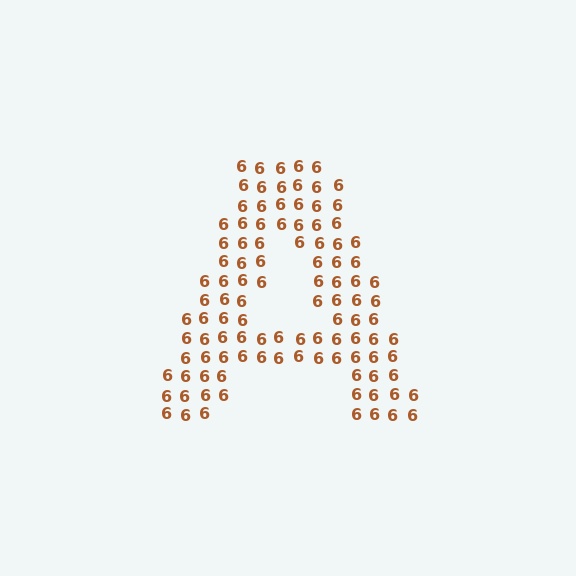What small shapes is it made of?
It is made of small digit 6's.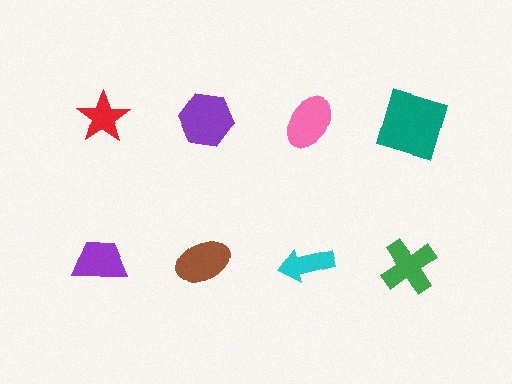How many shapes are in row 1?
4 shapes.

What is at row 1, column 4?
A teal square.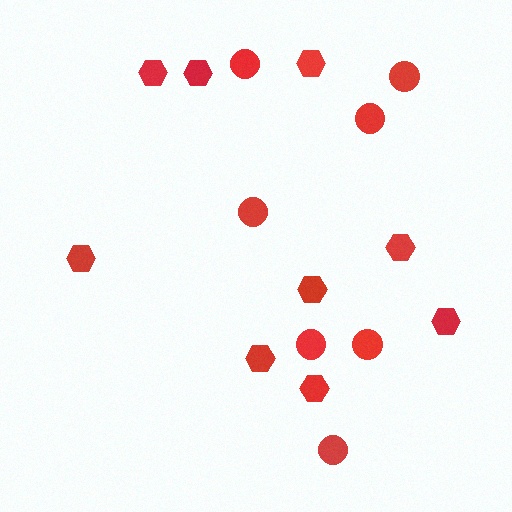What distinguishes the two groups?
There are 2 groups: one group of circles (7) and one group of hexagons (9).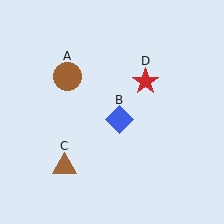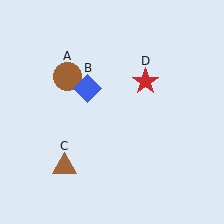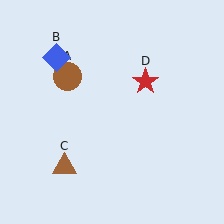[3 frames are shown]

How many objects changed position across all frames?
1 object changed position: blue diamond (object B).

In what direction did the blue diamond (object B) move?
The blue diamond (object B) moved up and to the left.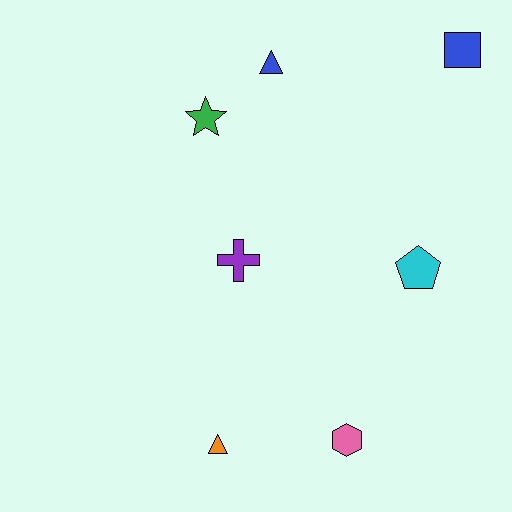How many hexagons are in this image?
There is 1 hexagon.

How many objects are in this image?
There are 7 objects.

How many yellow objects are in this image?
There are no yellow objects.